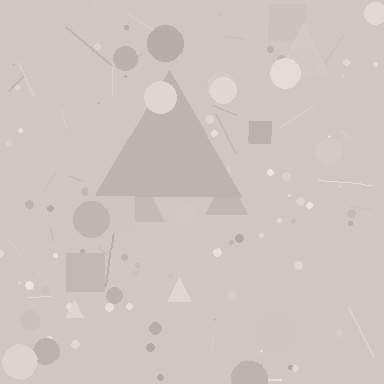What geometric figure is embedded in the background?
A triangle is embedded in the background.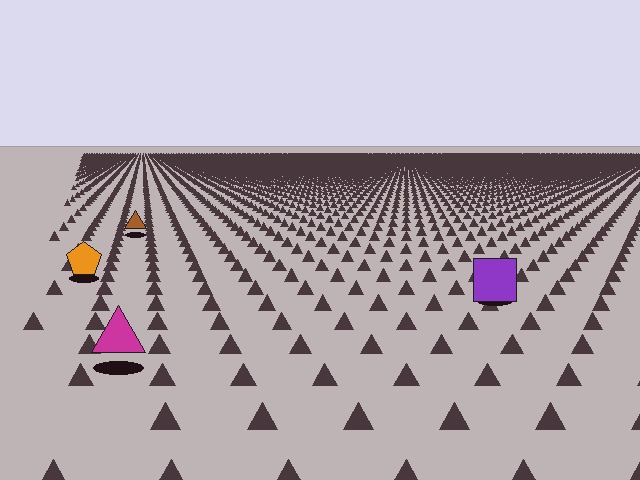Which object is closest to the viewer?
The magenta triangle is closest. The texture marks near it are larger and more spread out.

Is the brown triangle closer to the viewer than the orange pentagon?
No. The orange pentagon is closer — you can tell from the texture gradient: the ground texture is coarser near it.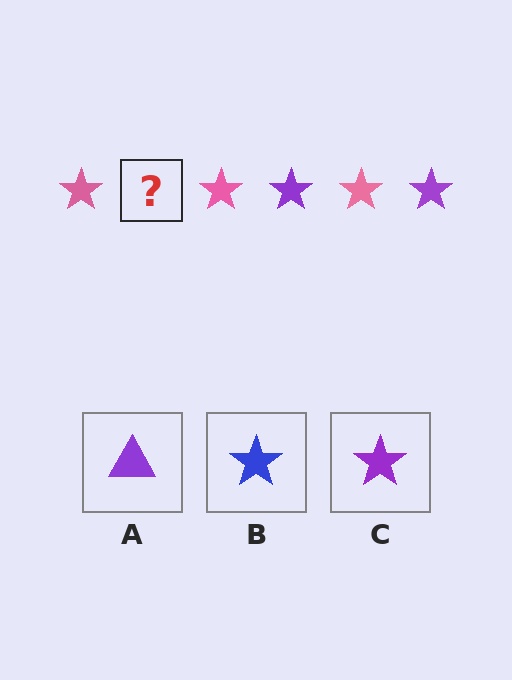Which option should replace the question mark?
Option C.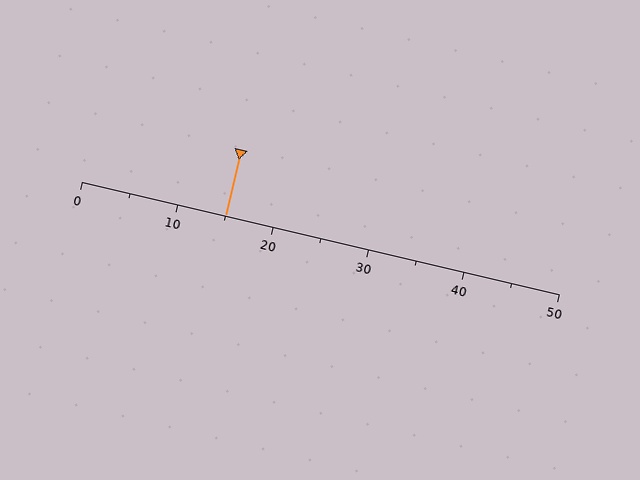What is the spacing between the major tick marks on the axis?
The major ticks are spaced 10 apart.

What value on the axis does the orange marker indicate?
The marker indicates approximately 15.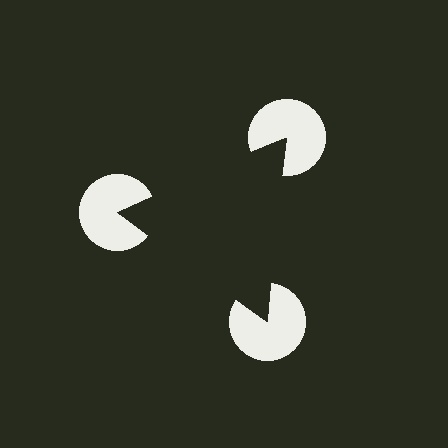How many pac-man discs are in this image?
There are 3 — one at each vertex of the illusory triangle.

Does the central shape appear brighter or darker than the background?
It typically appears slightly darker than the background, even though no actual brightness change is drawn.